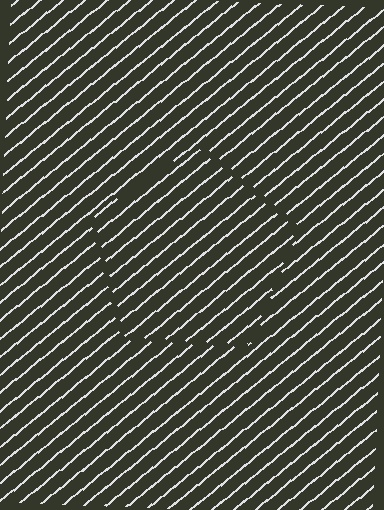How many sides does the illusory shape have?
5 sides — the line-ends trace a pentagon.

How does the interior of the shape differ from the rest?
The interior of the shape contains the same grating, shifted by half a period — the contour is defined by the phase discontinuity where line-ends from the inner and outer gratings abut.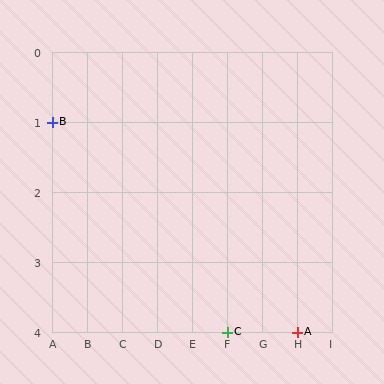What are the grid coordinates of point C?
Point C is at grid coordinates (F, 4).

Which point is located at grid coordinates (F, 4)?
Point C is at (F, 4).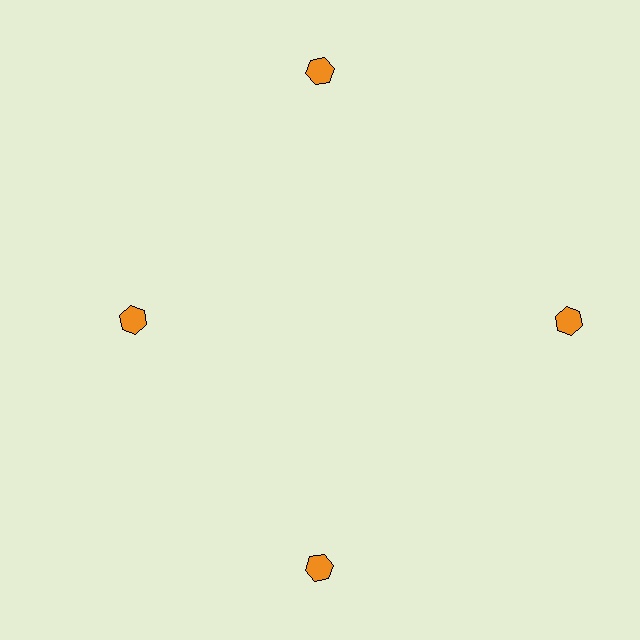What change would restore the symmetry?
The symmetry would be restored by moving it outward, back onto the ring so that all 4 hexagons sit at equal angles and equal distance from the center.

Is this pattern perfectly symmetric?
No. The 4 orange hexagons are arranged in a ring, but one element near the 9 o'clock position is pulled inward toward the center, breaking the 4-fold rotational symmetry.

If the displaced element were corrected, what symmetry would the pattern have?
It would have 4-fold rotational symmetry — the pattern would map onto itself every 90 degrees.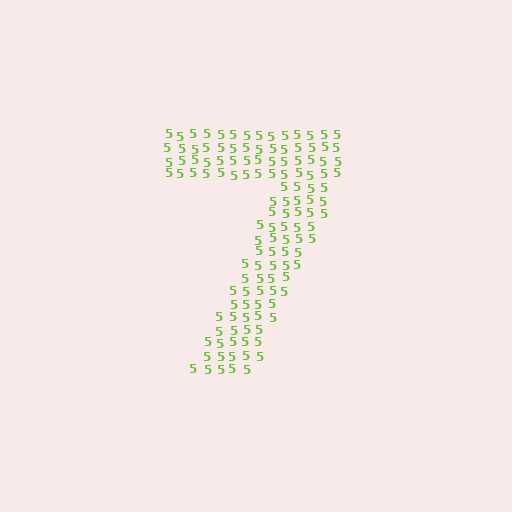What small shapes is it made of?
It is made of small digit 5's.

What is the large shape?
The large shape is the digit 7.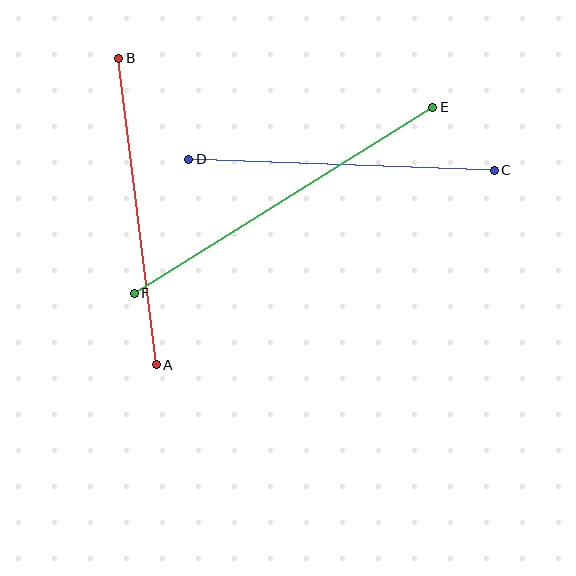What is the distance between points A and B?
The distance is approximately 309 pixels.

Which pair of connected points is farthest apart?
Points E and F are farthest apart.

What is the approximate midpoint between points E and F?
The midpoint is at approximately (283, 200) pixels.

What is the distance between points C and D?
The distance is approximately 306 pixels.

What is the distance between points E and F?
The distance is approximately 352 pixels.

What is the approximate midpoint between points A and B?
The midpoint is at approximately (138, 211) pixels.